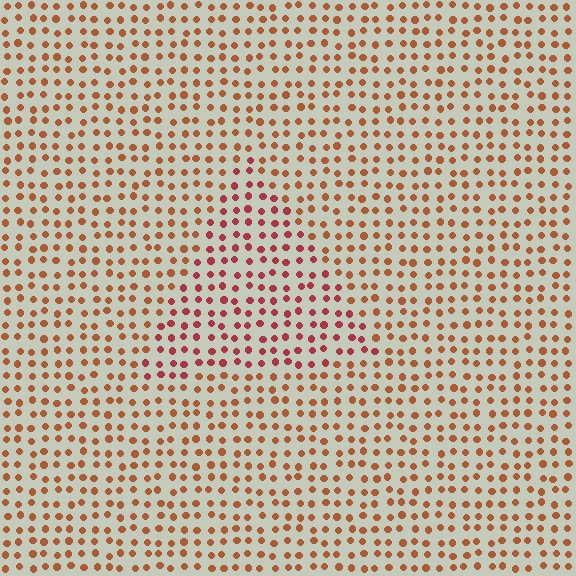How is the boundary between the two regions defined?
The boundary is defined purely by a slight shift in hue (about 26 degrees). Spacing, size, and orientation are identical on both sides.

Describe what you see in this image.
The image is filled with small brown elements in a uniform arrangement. A triangle-shaped region is visible where the elements are tinted to a slightly different hue, forming a subtle color boundary.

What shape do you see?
I see a triangle.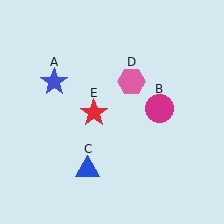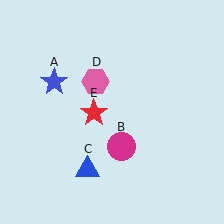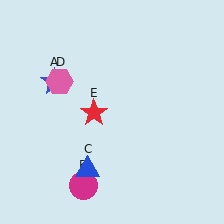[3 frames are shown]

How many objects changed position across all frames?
2 objects changed position: magenta circle (object B), pink hexagon (object D).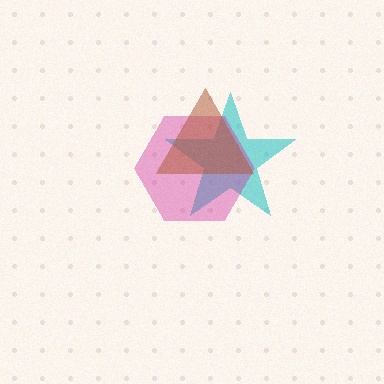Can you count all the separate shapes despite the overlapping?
Yes, there are 3 separate shapes.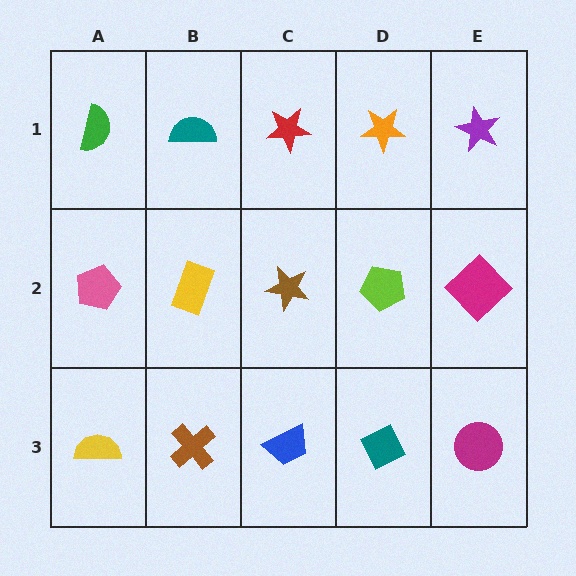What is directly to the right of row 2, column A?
A yellow rectangle.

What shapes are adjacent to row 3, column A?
A pink pentagon (row 2, column A), a brown cross (row 3, column B).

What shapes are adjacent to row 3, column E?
A magenta diamond (row 2, column E), a teal diamond (row 3, column D).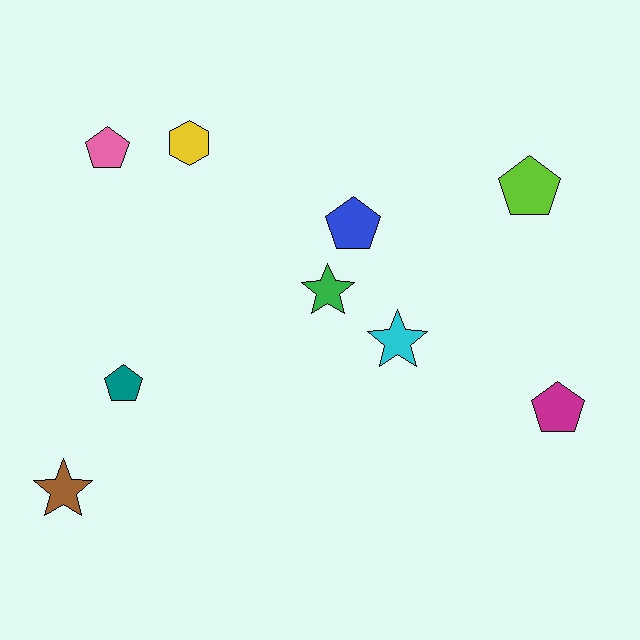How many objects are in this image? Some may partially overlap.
There are 9 objects.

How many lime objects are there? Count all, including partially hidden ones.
There is 1 lime object.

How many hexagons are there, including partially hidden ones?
There is 1 hexagon.